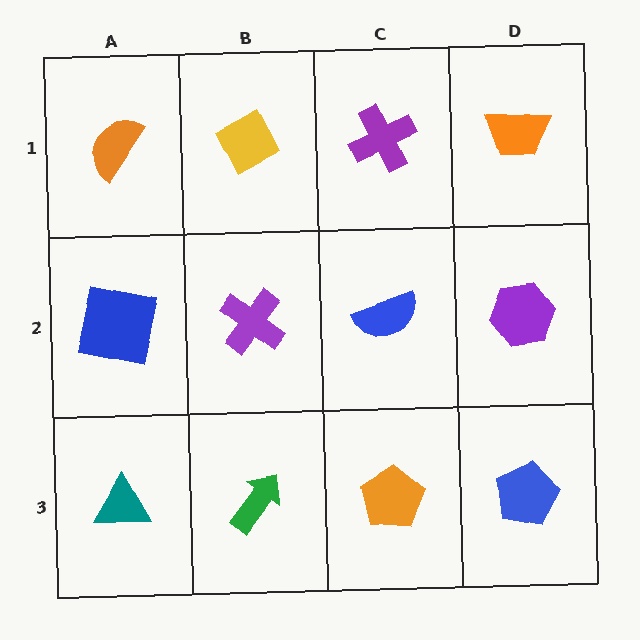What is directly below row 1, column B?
A purple cross.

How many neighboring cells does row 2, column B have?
4.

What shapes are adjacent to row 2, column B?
A yellow diamond (row 1, column B), a green arrow (row 3, column B), a blue square (row 2, column A), a blue semicircle (row 2, column C).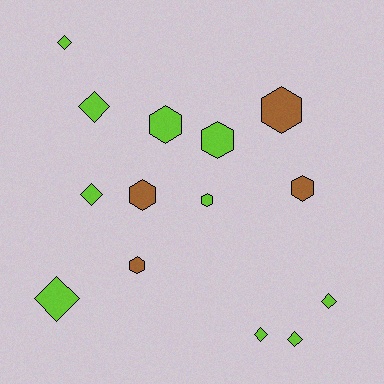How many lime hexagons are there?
There are 3 lime hexagons.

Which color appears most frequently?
Lime, with 10 objects.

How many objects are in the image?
There are 14 objects.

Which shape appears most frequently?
Hexagon, with 7 objects.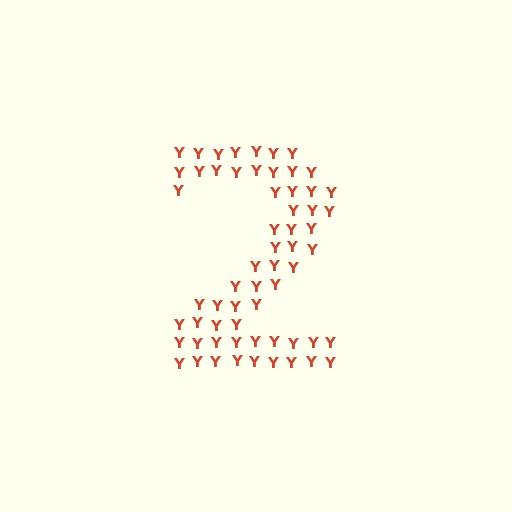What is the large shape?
The large shape is the digit 2.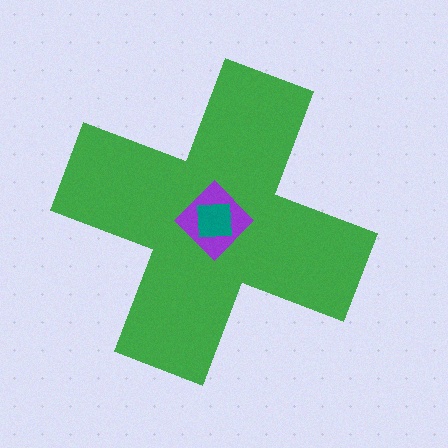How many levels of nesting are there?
3.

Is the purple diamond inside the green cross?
Yes.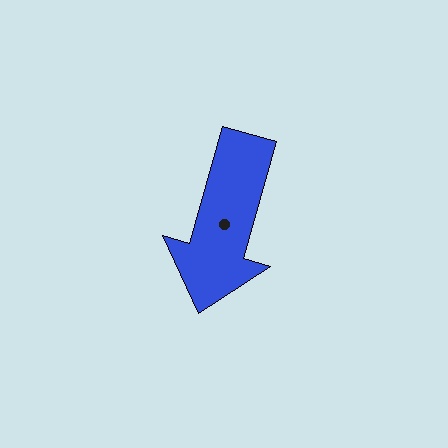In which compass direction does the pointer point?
South.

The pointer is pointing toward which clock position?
Roughly 7 o'clock.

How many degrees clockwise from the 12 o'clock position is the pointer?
Approximately 196 degrees.